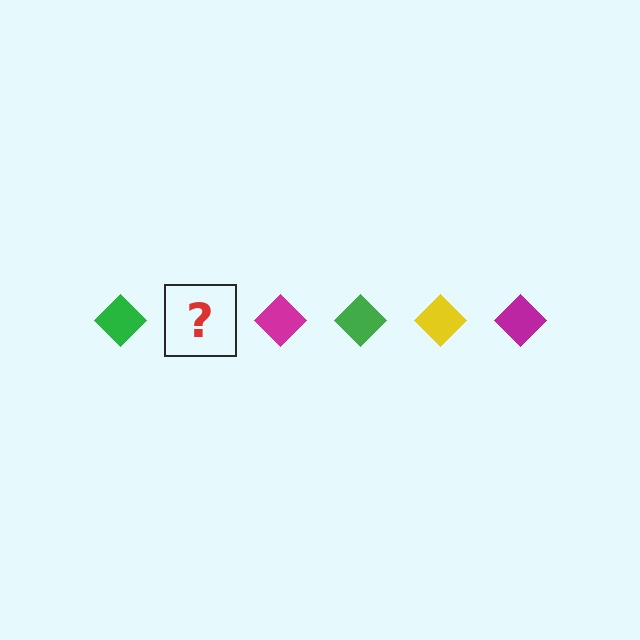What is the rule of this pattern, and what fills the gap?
The rule is that the pattern cycles through green, yellow, magenta diamonds. The gap should be filled with a yellow diamond.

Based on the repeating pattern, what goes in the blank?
The blank should be a yellow diamond.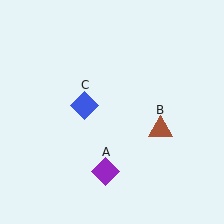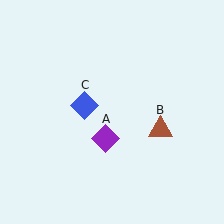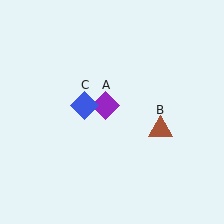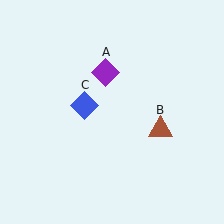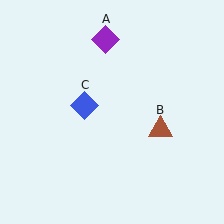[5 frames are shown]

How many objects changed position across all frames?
1 object changed position: purple diamond (object A).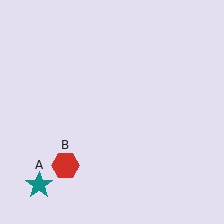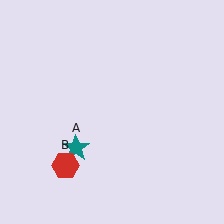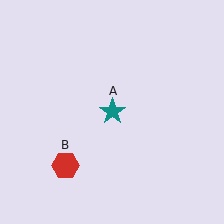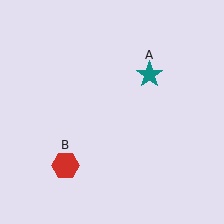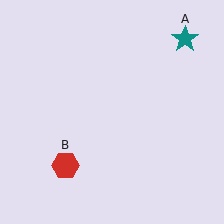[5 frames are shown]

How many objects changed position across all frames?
1 object changed position: teal star (object A).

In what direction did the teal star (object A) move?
The teal star (object A) moved up and to the right.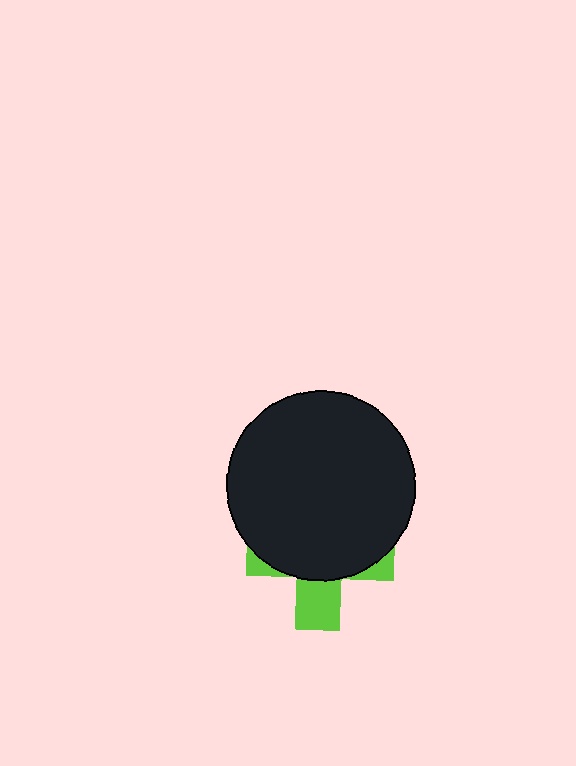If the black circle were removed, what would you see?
You would see the complete lime cross.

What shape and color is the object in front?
The object in front is a black circle.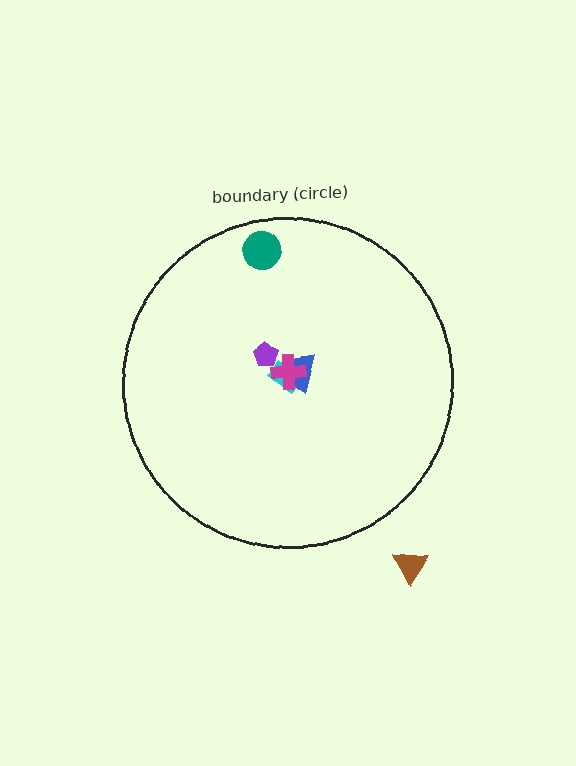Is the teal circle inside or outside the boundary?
Inside.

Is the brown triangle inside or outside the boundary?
Outside.